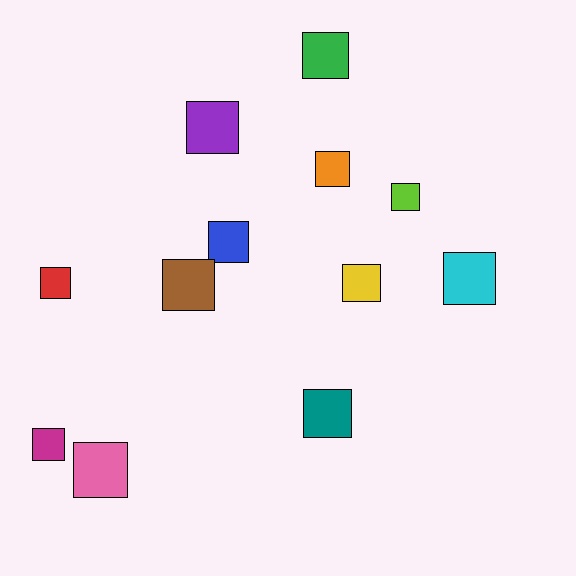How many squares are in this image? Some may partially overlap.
There are 12 squares.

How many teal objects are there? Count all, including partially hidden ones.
There is 1 teal object.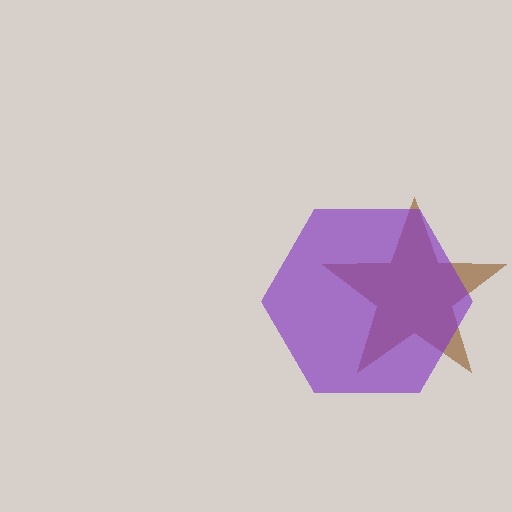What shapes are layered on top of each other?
The layered shapes are: a brown star, a purple hexagon.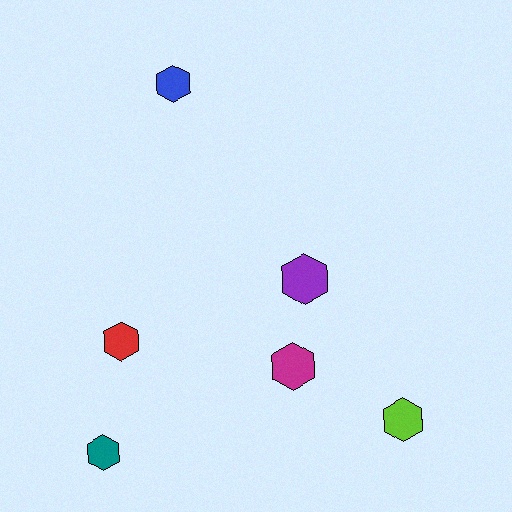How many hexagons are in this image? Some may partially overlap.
There are 6 hexagons.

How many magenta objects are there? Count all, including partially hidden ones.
There is 1 magenta object.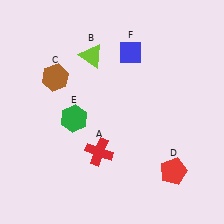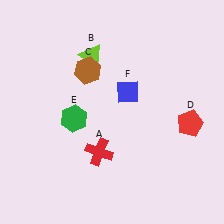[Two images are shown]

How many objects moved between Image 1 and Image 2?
3 objects moved between the two images.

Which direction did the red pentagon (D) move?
The red pentagon (D) moved up.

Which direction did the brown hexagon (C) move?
The brown hexagon (C) moved right.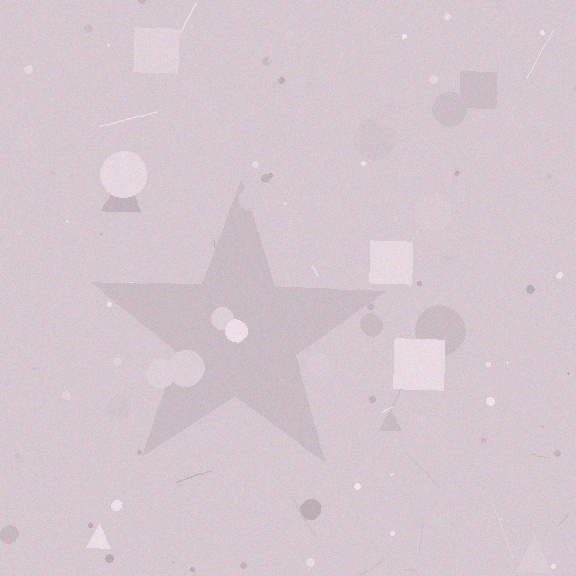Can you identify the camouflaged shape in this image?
The camouflaged shape is a star.